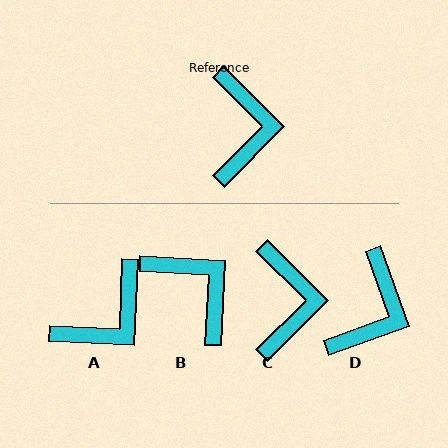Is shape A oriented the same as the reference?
No, it is off by about 47 degrees.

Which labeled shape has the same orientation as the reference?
C.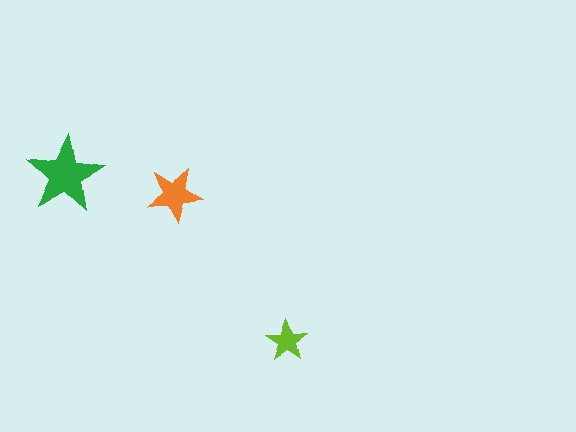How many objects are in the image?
There are 3 objects in the image.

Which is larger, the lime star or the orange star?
The orange one.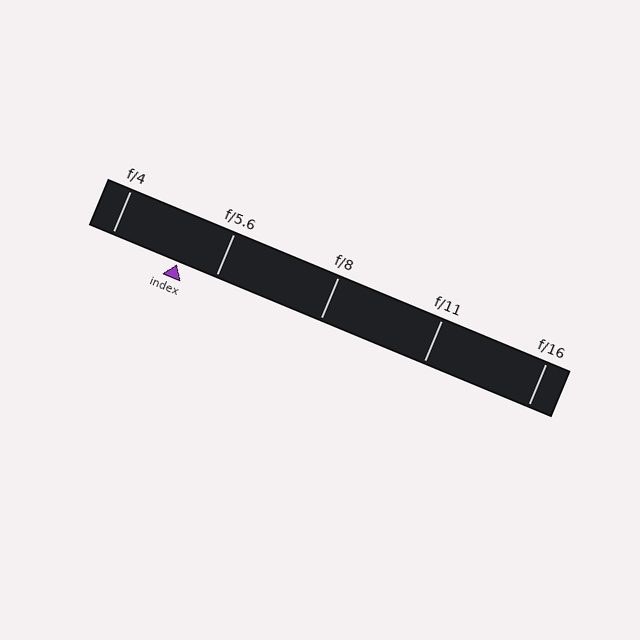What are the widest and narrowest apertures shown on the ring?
The widest aperture shown is f/4 and the narrowest is f/16.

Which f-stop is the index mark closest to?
The index mark is closest to f/5.6.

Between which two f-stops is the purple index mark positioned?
The index mark is between f/4 and f/5.6.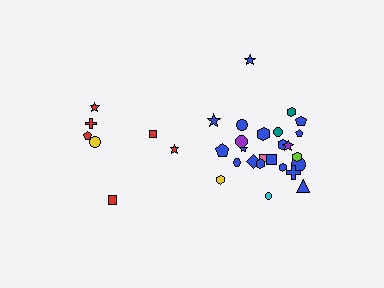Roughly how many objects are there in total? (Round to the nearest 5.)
Roughly 30 objects in total.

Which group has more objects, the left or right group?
The right group.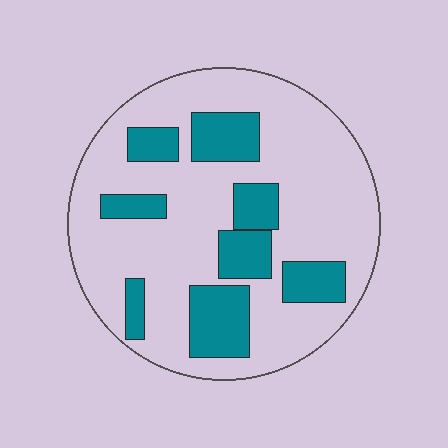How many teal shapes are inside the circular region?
8.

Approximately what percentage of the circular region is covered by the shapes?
Approximately 25%.